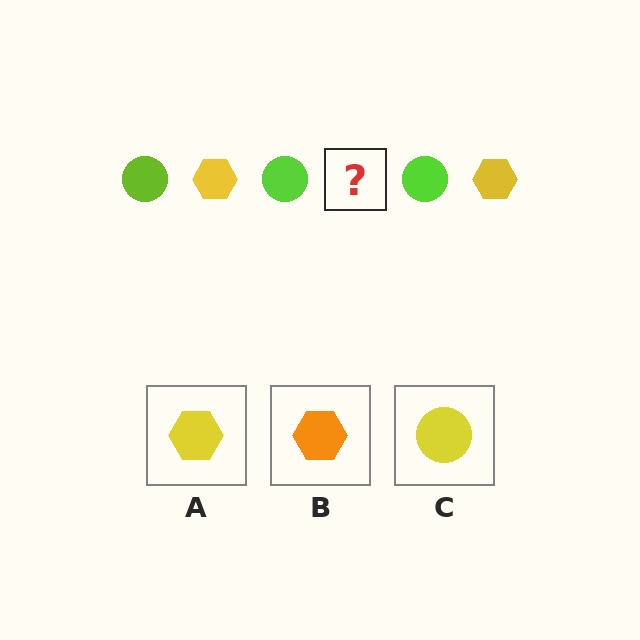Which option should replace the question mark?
Option A.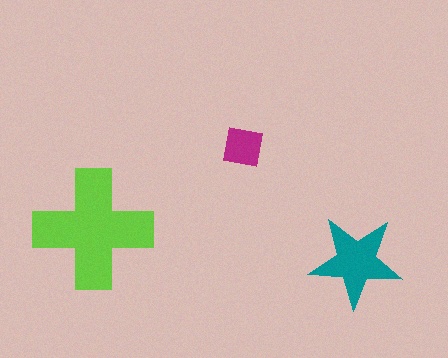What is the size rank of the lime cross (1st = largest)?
1st.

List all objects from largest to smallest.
The lime cross, the teal star, the magenta square.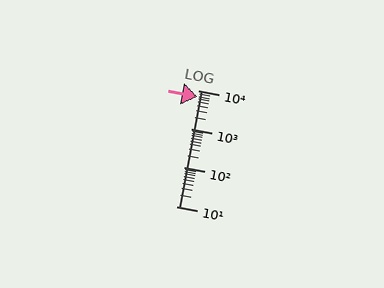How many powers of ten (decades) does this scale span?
The scale spans 3 decades, from 10 to 10000.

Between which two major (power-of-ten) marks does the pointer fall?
The pointer is between 1000 and 10000.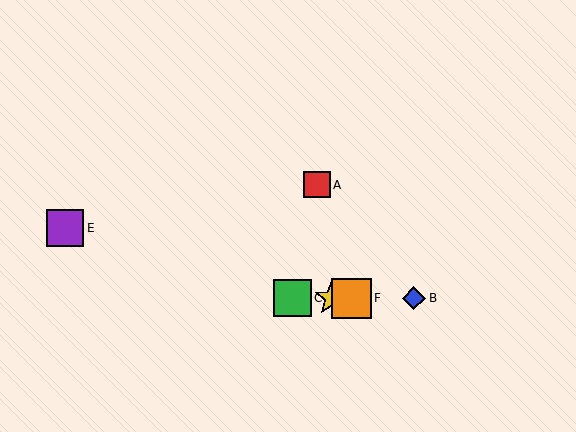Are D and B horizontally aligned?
Yes, both are at y≈298.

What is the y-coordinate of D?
Object D is at y≈298.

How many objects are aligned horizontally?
4 objects (B, C, D, F) are aligned horizontally.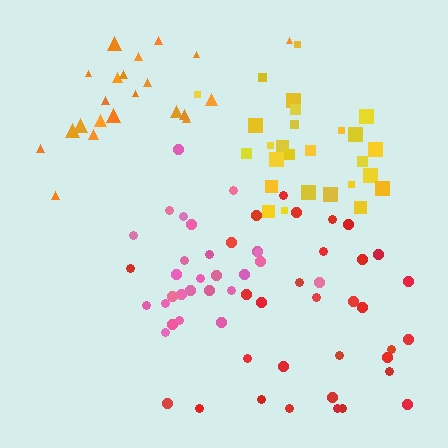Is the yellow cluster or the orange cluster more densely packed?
Yellow.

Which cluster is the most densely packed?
Pink.